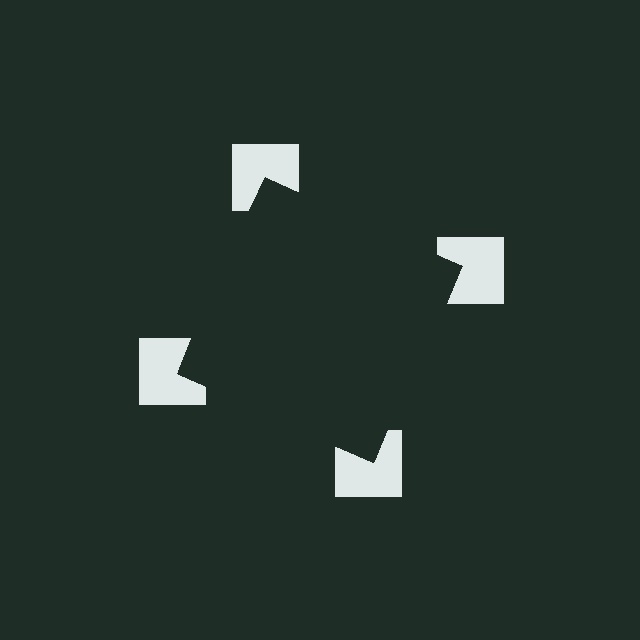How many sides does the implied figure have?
4 sides.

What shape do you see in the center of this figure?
An illusory square — its edges are inferred from the aligned wedge cuts in the notched squares, not physically drawn.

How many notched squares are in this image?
There are 4 — one at each vertex of the illusory square.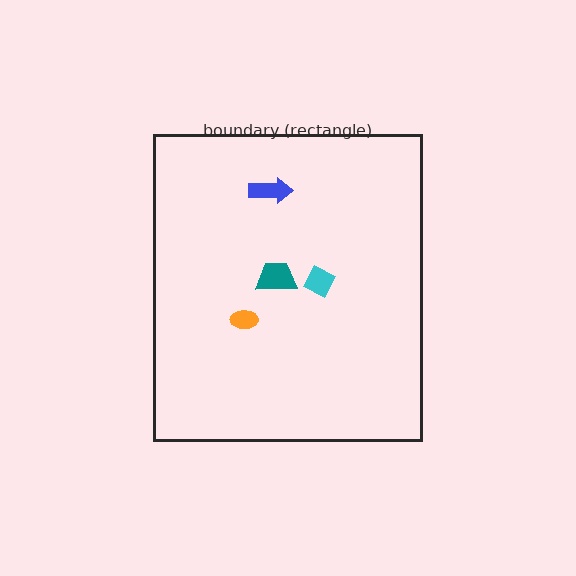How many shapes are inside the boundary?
4 inside, 0 outside.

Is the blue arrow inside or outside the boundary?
Inside.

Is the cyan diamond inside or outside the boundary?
Inside.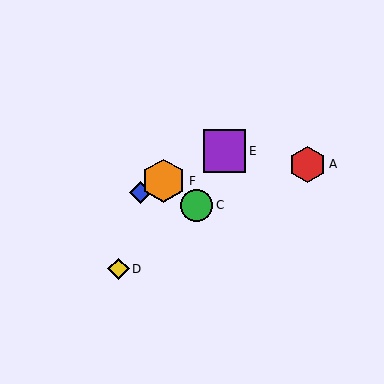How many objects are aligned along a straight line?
3 objects (B, E, F) are aligned along a straight line.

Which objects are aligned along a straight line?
Objects B, E, F are aligned along a straight line.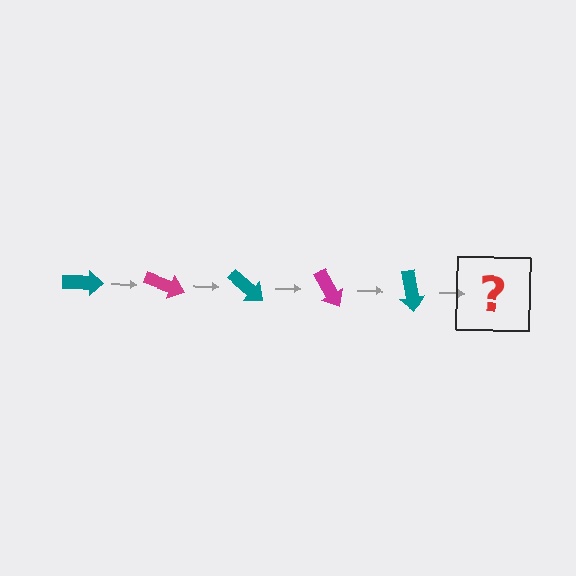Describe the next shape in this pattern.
It should be a magenta arrow, rotated 100 degrees from the start.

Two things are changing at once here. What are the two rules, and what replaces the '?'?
The two rules are that it rotates 20 degrees each step and the color cycles through teal and magenta. The '?' should be a magenta arrow, rotated 100 degrees from the start.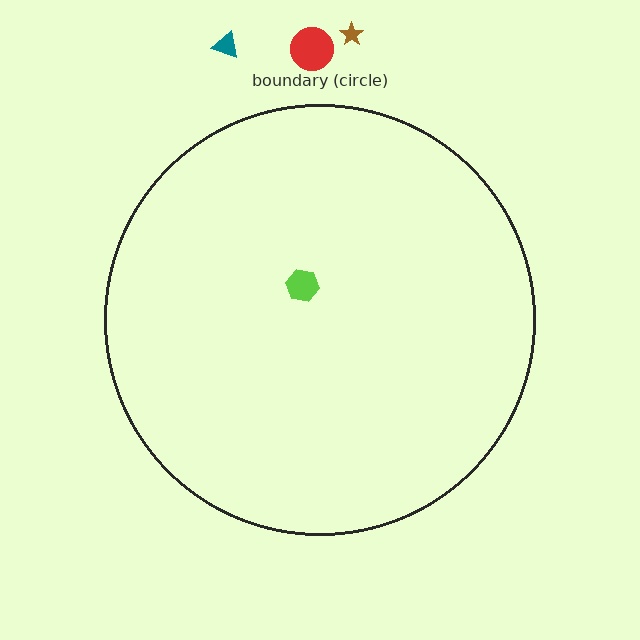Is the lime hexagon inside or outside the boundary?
Inside.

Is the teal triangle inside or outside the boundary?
Outside.